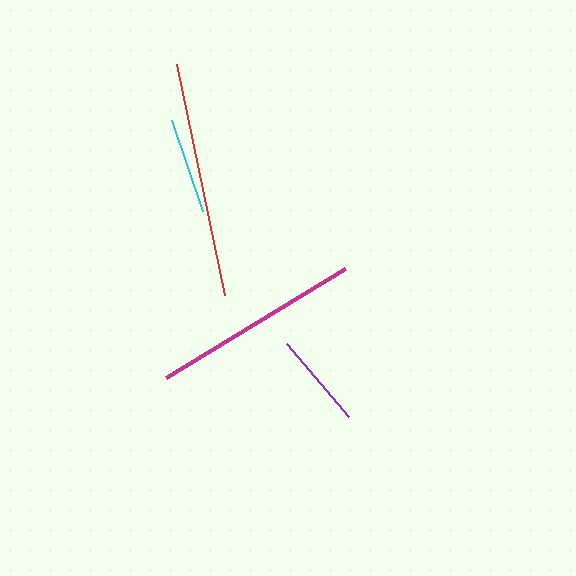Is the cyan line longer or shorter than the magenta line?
The magenta line is longer than the cyan line.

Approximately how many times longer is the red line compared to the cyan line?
The red line is approximately 2.5 times the length of the cyan line.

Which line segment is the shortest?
The purple line is the shortest at approximately 95 pixels.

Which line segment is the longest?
The red line is the longest at approximately 236 pixels.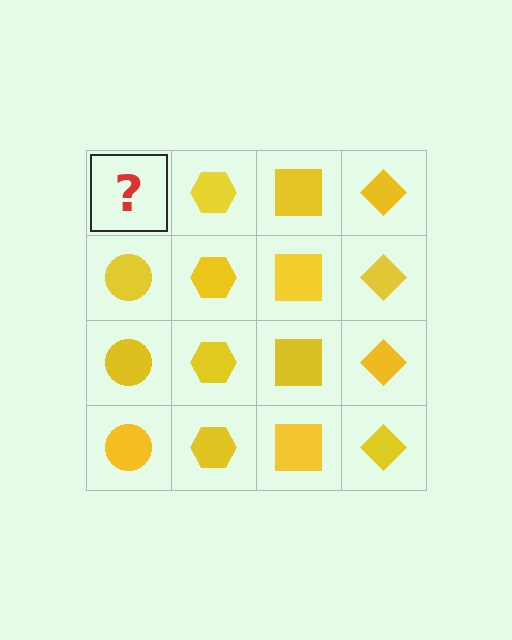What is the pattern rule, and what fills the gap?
The rule is that each column has a consistent shape. The gap should be filled with a yellow circle.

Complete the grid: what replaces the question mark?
The question mark should be replaced with a yellow circle.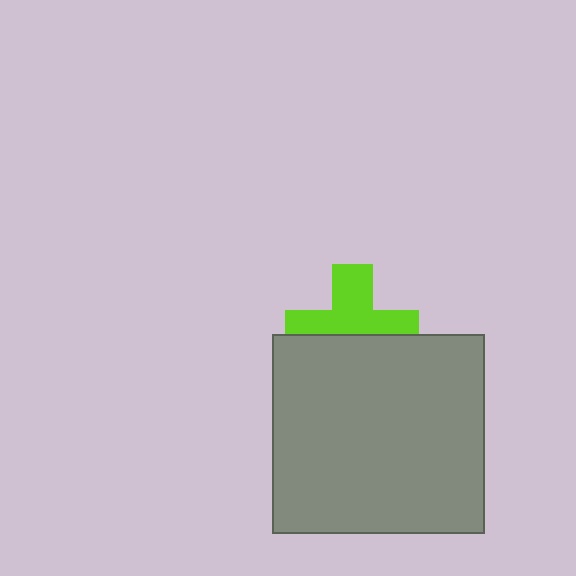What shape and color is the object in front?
The object in front is a gray rectangle.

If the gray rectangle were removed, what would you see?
You would see the complete lime cross.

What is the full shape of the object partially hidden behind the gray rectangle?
The partially hidden object is a lime cross.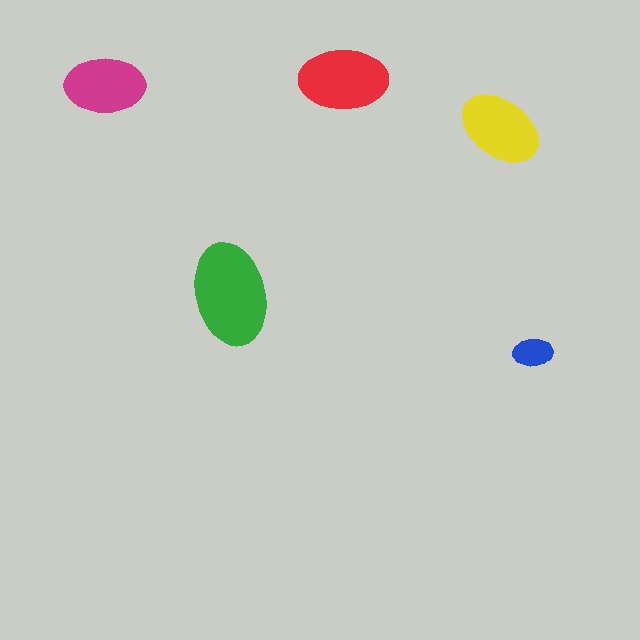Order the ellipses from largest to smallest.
the green one, the red one, the yellow one, the magenta one, the blue one.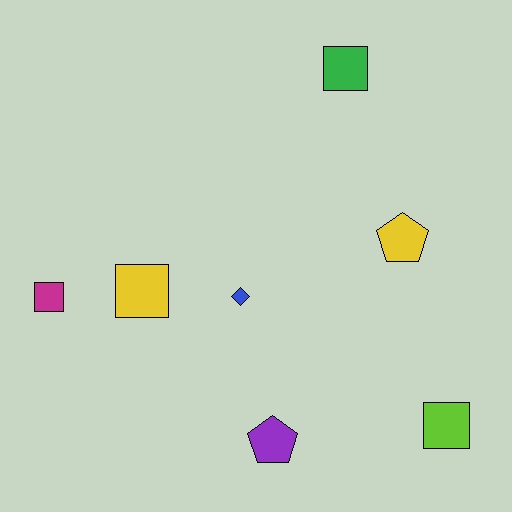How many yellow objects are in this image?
There are 2 yellow objects.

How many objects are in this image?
There are 7 objects.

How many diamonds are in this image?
There is 1 diamond.